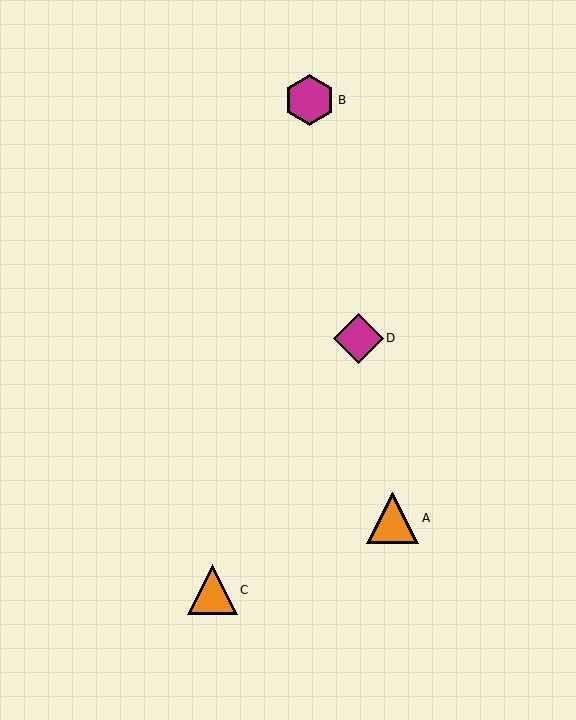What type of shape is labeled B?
Shape B is a magenta hexagon.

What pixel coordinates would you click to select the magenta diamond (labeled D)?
Click at (358, 338) to select the magenta diamond D.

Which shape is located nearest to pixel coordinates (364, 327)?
The magenta diamond (labeled D) at (358, 338) is nearest to that location.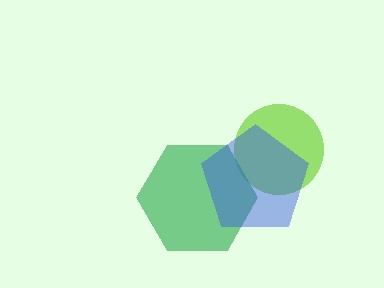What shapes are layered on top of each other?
The layered shapes are: a lime circle, a green hexagon, a blue pentagon.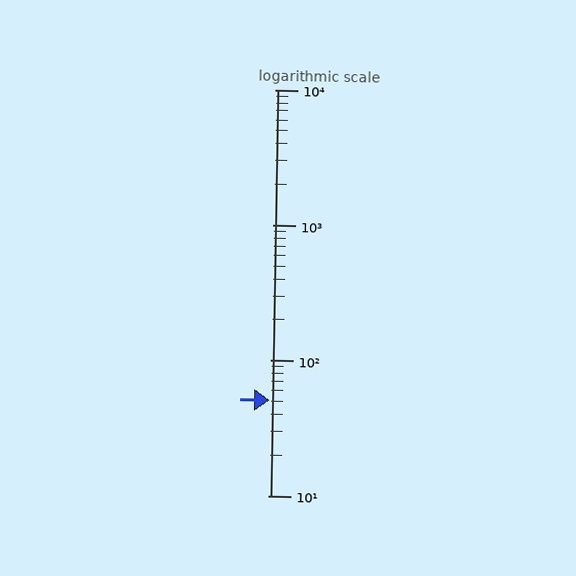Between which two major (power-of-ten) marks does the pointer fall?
The pointer is between 10 and 100.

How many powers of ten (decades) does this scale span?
The scale spans 3 decades, from 10 to 10000.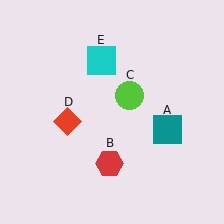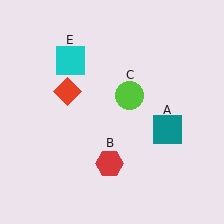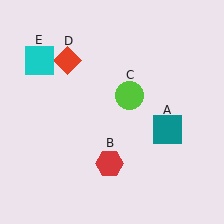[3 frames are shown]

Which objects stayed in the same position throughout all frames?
Teal square (object A) and red hexagon (object B) and lime circle (object C) remained stationary.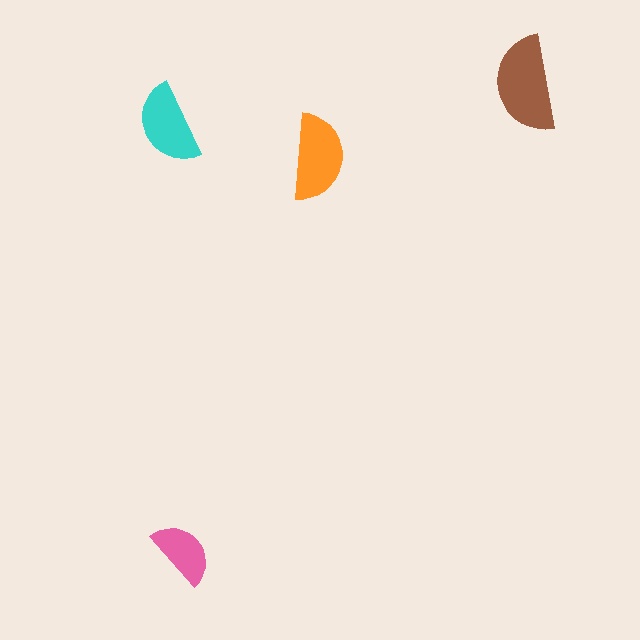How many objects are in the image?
There are 4 objects in the image.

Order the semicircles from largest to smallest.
the brown one, the orange one, the cyan one, the pink one.